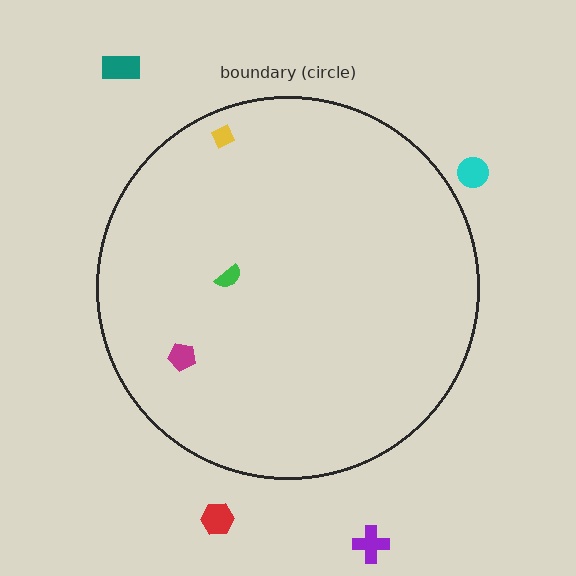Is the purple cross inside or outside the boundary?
Outside.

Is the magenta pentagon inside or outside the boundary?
Inside.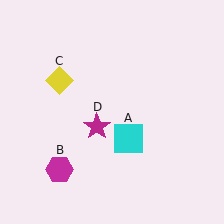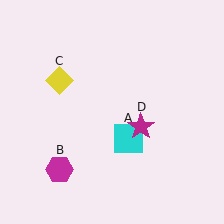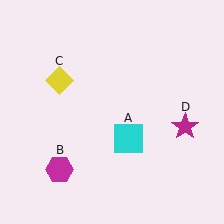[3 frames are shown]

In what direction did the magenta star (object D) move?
The magenta star (object D) moved right.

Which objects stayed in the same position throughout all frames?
Cyan square (object A) and magenta hexagon (object B) and yellow diamond (object C) remained stationary.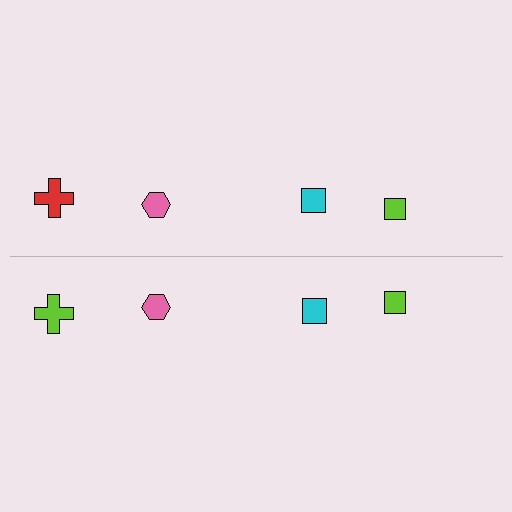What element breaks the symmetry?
The lime cross on the bottom side breaks the symmetry — its mirror counterpart is red.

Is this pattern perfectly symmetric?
No, the pattern is not perfectly symmetric. The lime cross on the bottom side breaks the symmetry — its mirror counterpart is red.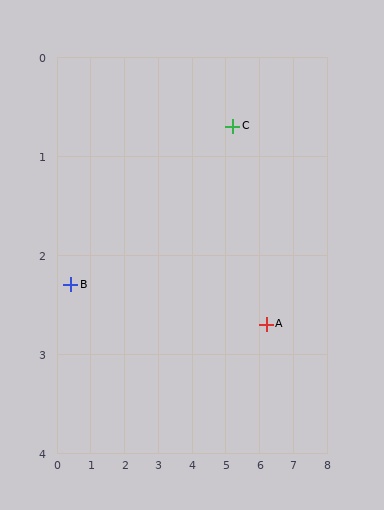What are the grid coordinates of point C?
Point C is at approximately (5.2, 0.7).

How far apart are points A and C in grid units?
Points A and C are about 2.2 grid units apart.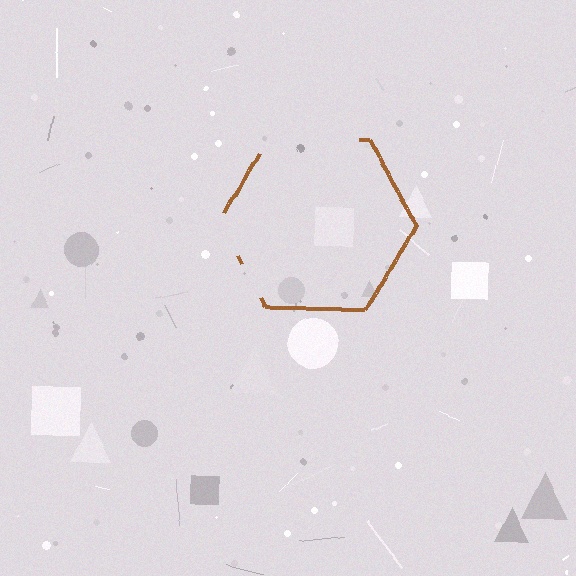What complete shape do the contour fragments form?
The contour fragments form a hexagon.